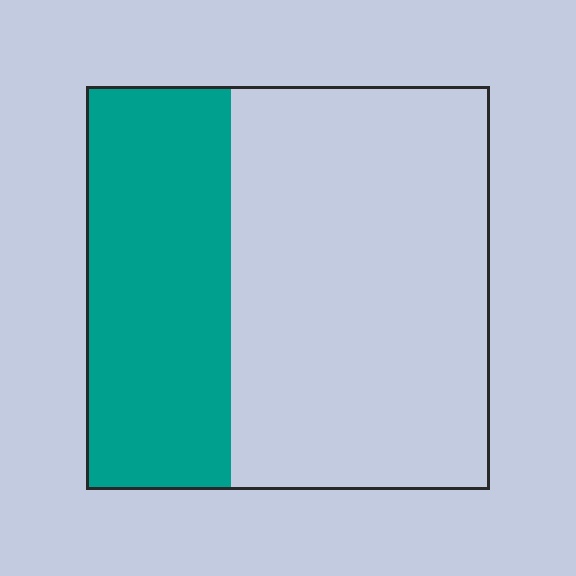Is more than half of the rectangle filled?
No.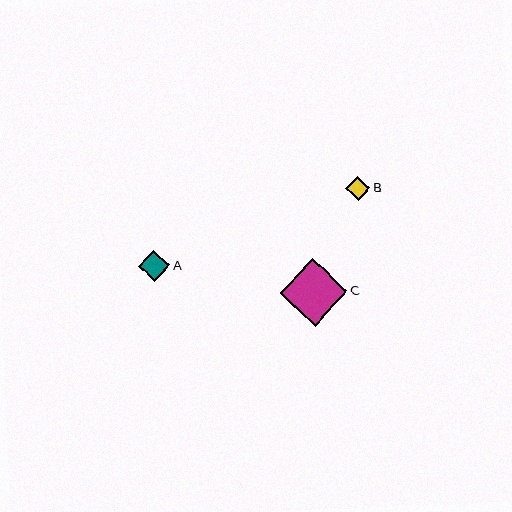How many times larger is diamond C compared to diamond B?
Diamond C is approximately 2.8 times the size of diamond B.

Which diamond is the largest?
Diamond C is the largest with a size of approximately 68 pixels.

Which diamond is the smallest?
Diamond B is the smallest with a size of approximately 24 pixels.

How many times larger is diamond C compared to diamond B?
Diamond C is approximately 2.8 times the size of diamond B.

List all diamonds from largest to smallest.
From largest to smallest: C, A, B.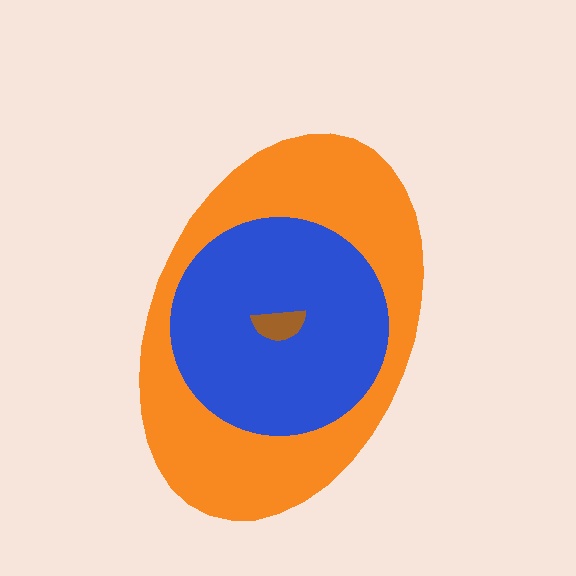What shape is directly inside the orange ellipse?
The blue circle.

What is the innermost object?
The brown semicircle.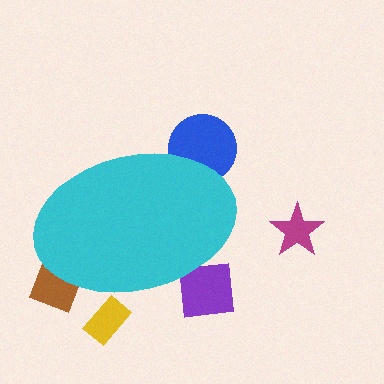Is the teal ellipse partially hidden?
Yes, the teal ellipse is partially hidden behind the cyan ellipse.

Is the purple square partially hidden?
Yes, the purple square is partially hidden behind the cyan ellipse.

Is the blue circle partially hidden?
Yes, the blue circle is partially hidden behind the cyan ellipse.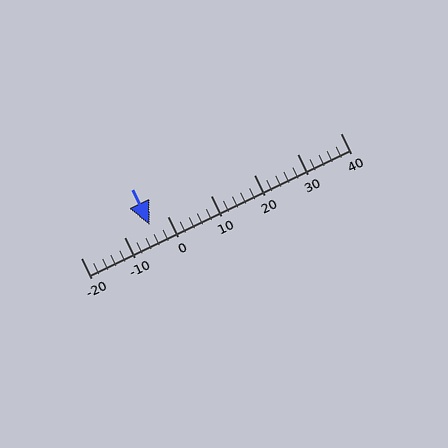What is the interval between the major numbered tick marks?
The major tick marks are spaced 10 units apart.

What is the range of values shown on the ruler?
The ruler shows values from -20 to 40.